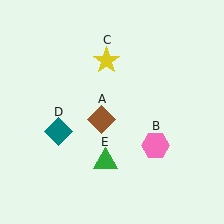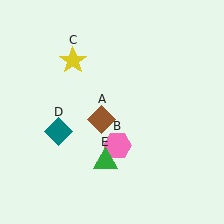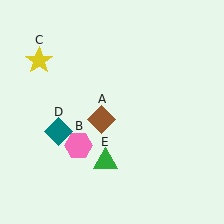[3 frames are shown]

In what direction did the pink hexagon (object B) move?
The pink hexagon (object B) moved left.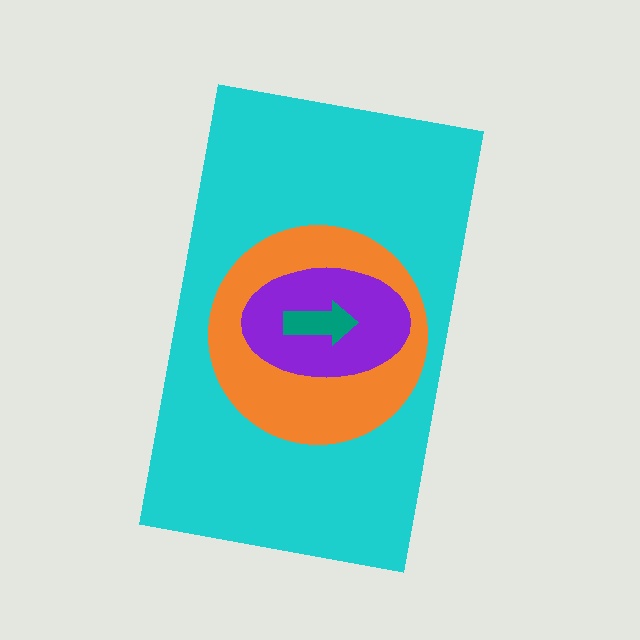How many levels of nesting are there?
4.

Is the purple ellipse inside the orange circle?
Yes.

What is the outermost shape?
The cyan rectangle.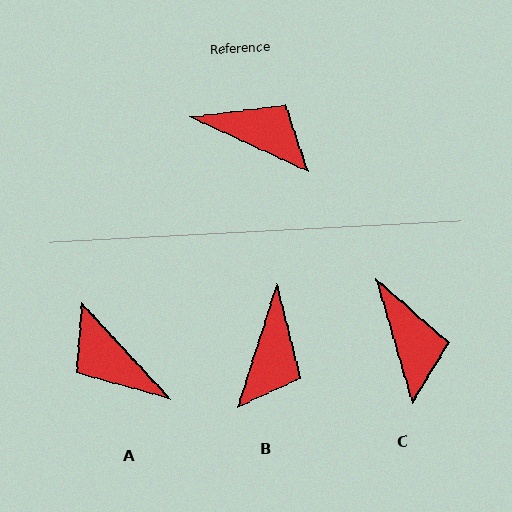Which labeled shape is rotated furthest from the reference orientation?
A, about 158 degrees away.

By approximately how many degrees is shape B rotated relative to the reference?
Approximately 83 degrees clockwise.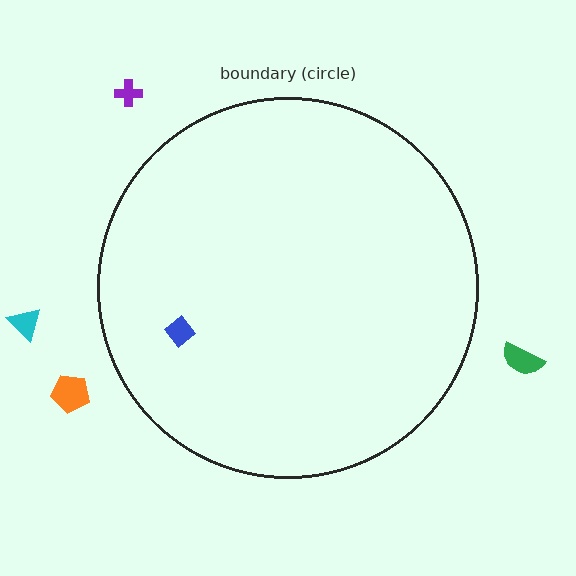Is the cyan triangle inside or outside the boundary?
Outside.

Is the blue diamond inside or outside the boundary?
Inside.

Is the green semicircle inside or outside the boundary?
Outside.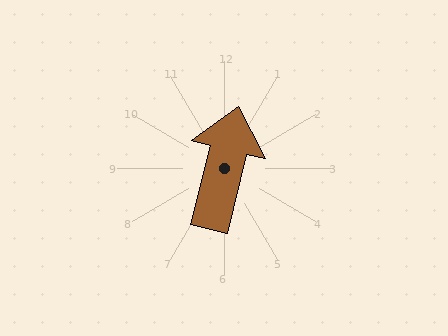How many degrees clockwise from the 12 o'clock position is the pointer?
Approximately 14 degrees.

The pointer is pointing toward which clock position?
Roughly 12 o'clock.